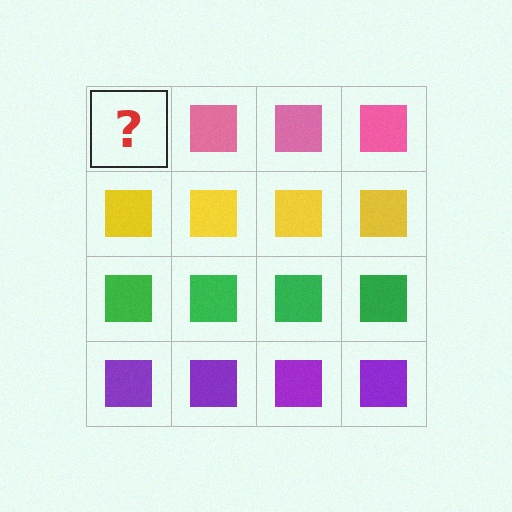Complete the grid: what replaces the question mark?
The question mark should be replaced with a pink square.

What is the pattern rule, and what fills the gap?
The rule is that each row has a consistent color. The gap should be filled with a pink square.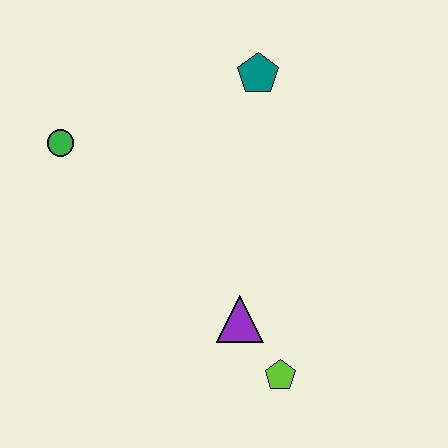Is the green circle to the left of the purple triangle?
Yes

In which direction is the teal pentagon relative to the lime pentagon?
The teal pentagon is above the lime pentagon.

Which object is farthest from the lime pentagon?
The green circle is farthest from the lime pentagon.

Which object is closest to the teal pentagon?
The green circle is closest to the teal pentagon.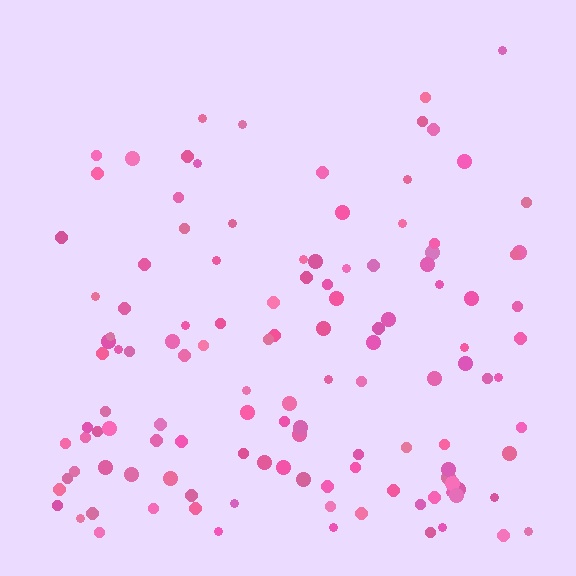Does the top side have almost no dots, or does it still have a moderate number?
Still a moderate number, just noticeably fewer than the bottom.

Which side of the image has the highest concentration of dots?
The bottom.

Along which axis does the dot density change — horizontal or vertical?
Vertical.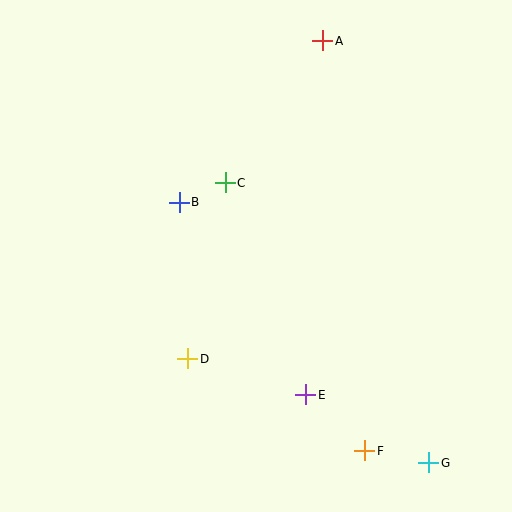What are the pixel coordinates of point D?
Point D is at (188, 359).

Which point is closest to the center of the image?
Point C at (225, 183) is closest to the center.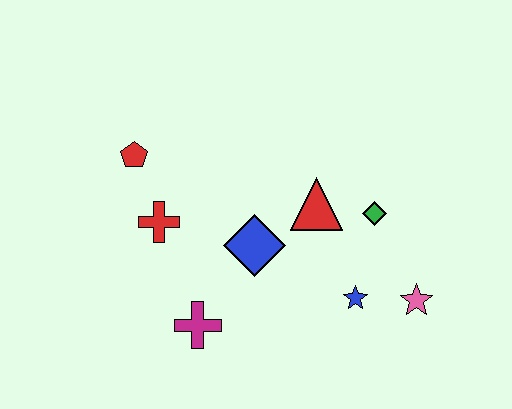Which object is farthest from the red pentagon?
The pink star is farthest from the red pentagon.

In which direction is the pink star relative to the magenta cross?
The pink star is to the right of the magenta cross.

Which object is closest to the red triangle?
The green diamond is closest to the red triangle.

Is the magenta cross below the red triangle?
Yes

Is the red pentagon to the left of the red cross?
Yes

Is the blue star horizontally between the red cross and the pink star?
Yes